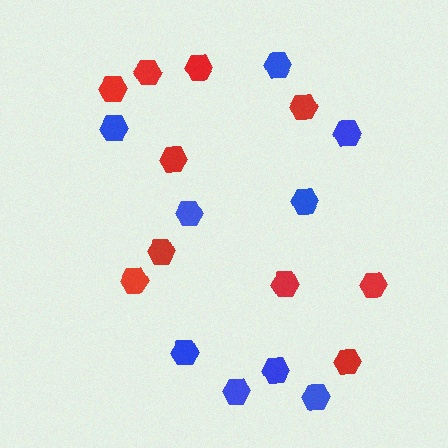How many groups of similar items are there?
There are 2 groups: one group of red hexagons (10) and one group of blue hexagons (9).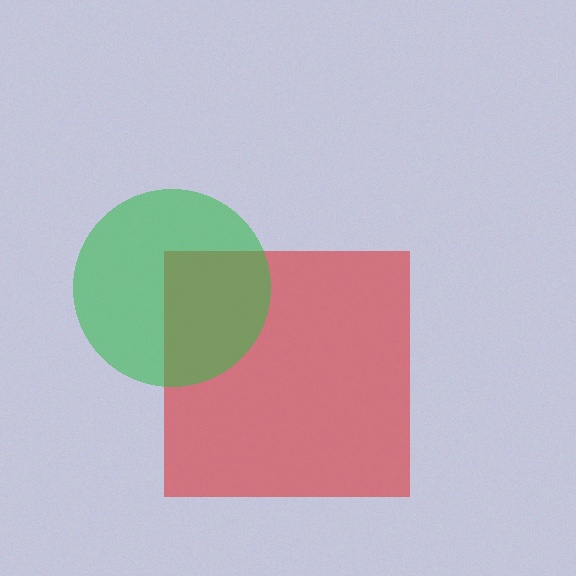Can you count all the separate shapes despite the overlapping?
Yes, there are 2 separate shapes.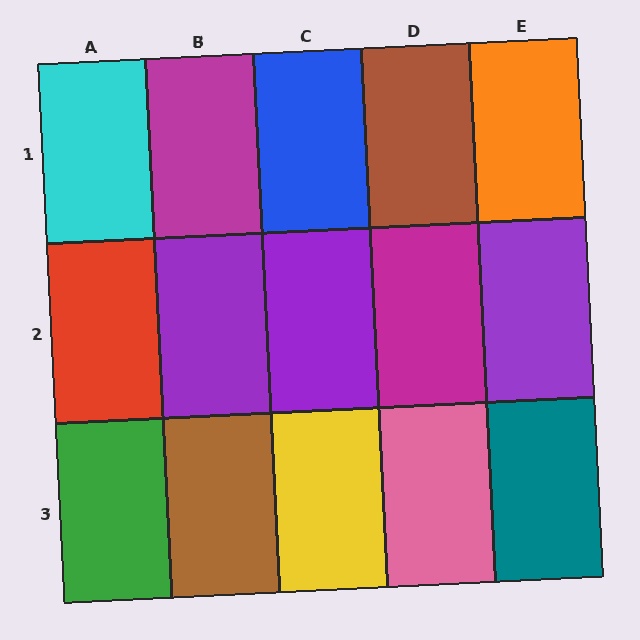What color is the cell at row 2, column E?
Purple.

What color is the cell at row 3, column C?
Yellow.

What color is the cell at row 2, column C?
Purple.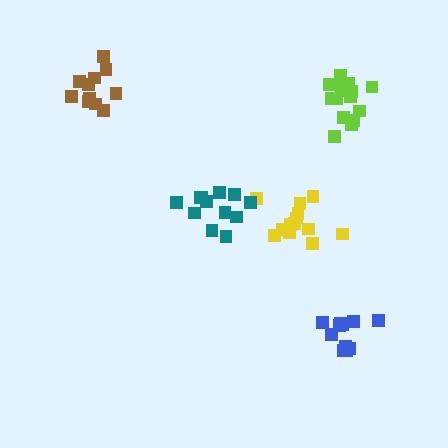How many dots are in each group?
Group 1: 11 dots, Group 2: 13 dots, Group 3: 12 dots, Group 4: 11 dots, Group 5: 15 dots (62 total).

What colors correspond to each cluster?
The clusters are colored: blue, yellow, teal, brown, lime.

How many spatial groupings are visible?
There are 5 spatial groupings.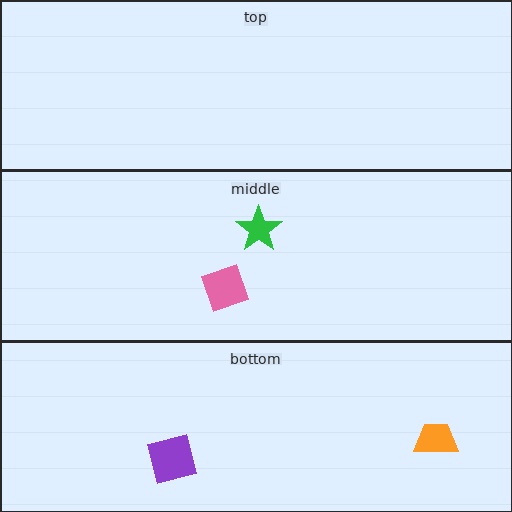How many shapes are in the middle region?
2.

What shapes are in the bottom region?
The orange trapezoid, the purple square.